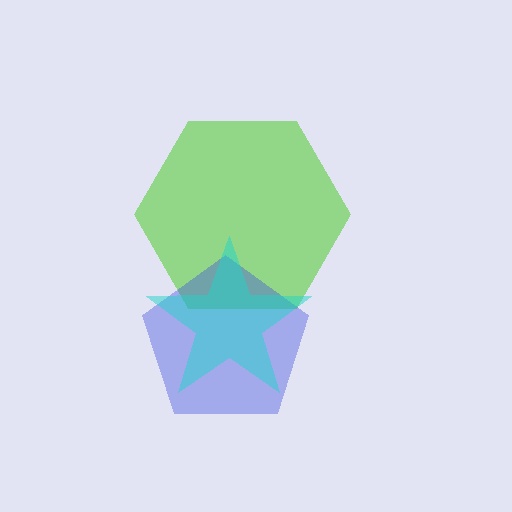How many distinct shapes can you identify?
There are 3 distinct shapes: a lime hexagon, a blue pentagon, a cyan star.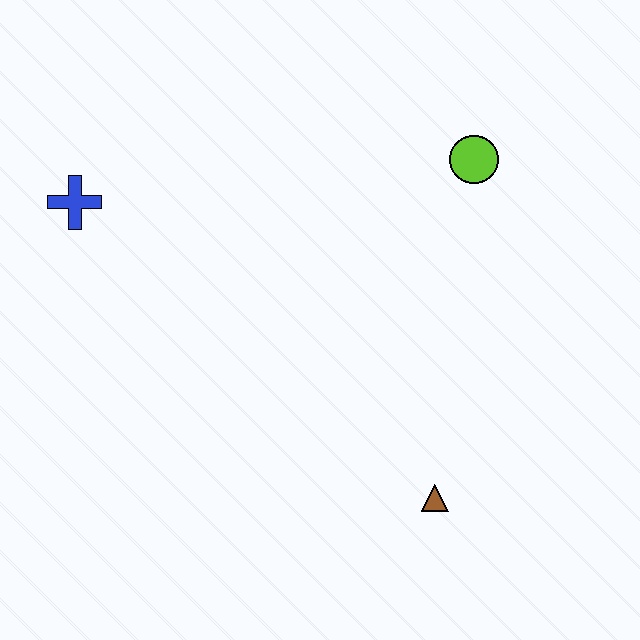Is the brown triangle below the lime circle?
Yes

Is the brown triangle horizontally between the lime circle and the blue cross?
Yes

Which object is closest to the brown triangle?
The lime circle is closest to the brown triangle.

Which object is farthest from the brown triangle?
The blue cross is farthest from the brown triangle.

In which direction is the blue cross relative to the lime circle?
The blue cross is to the left of the lime circle.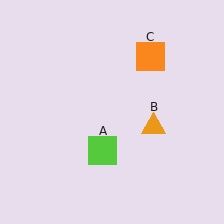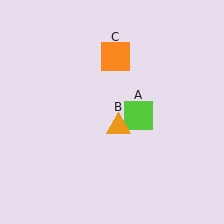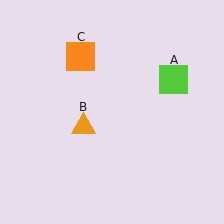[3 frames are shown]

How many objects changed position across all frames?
3 objects changed position: lime square (object A), orange triangle (object B), orange square (object C).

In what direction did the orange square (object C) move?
The orange square (object C) moved left.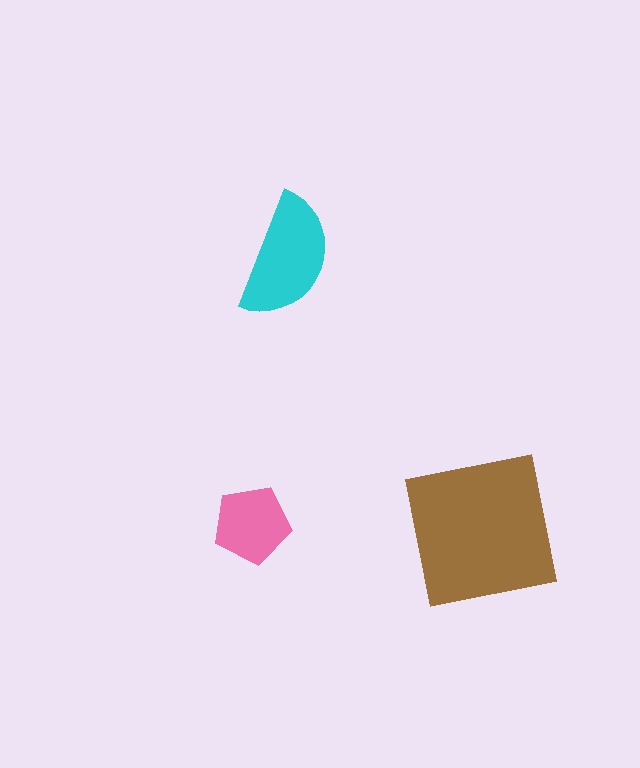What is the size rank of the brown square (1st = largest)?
1st.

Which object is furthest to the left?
The pink pentagon is leftmost.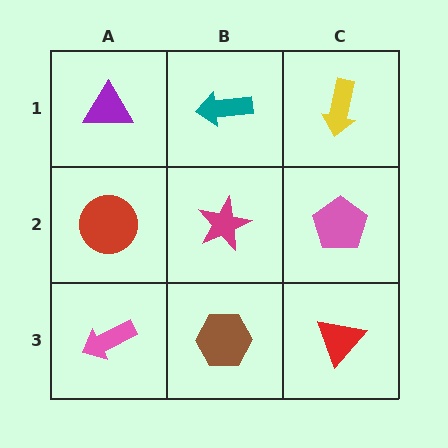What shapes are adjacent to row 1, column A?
A red circle (row 2, column A), a teal arrow (row 1, column B).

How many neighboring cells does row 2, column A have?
3.